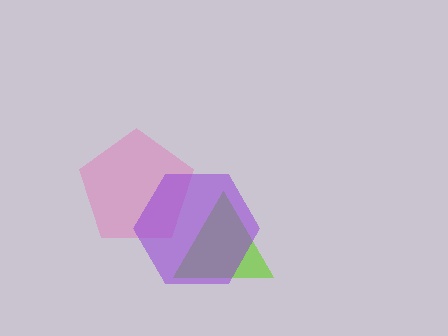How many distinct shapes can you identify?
There are 3 distinct shapes: a lime triangle, a pink pentagon, a purple hexagon.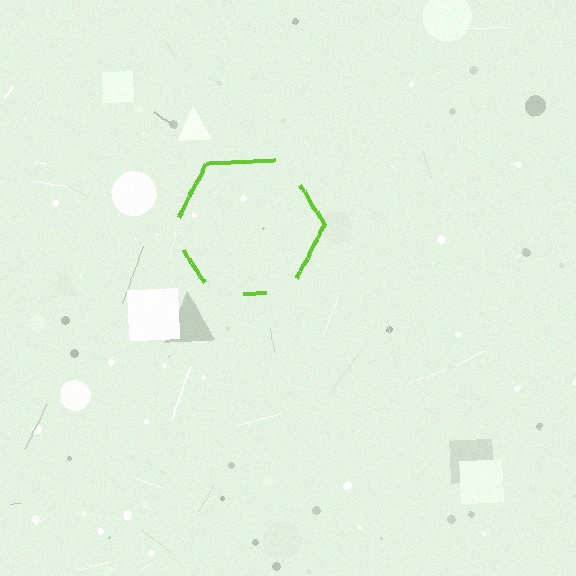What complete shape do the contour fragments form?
The contour fragments form a hexagon.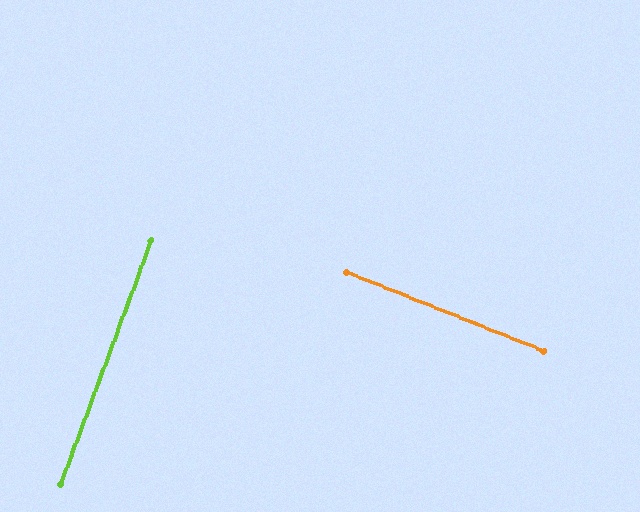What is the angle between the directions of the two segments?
Approximately 89 degrees.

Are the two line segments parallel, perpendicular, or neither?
Perpendicular — they meet at approximately 89°.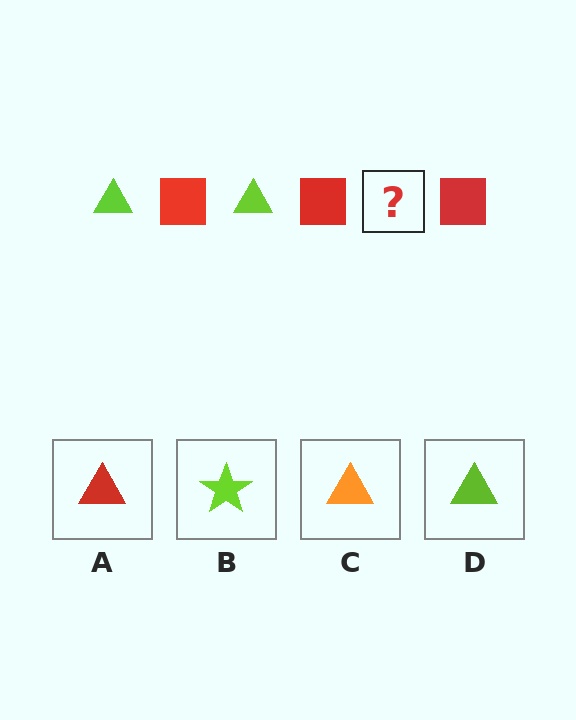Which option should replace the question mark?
Option D.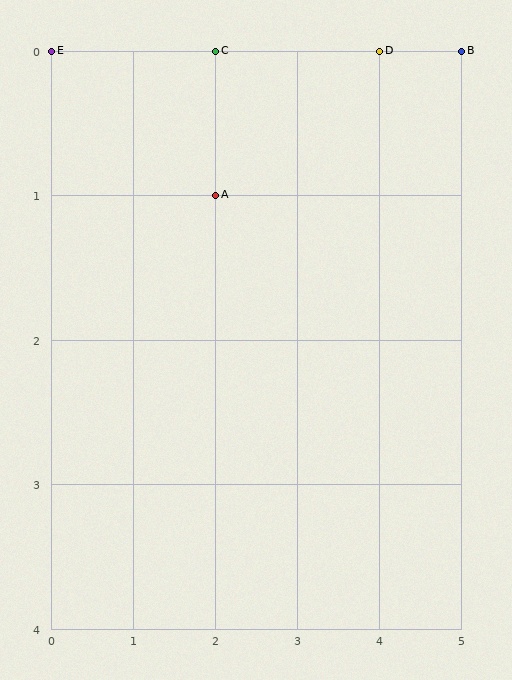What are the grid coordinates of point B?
Point B is at grid coordinates (5, 0).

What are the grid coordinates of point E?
Point E is at grid coordinates (0, 0).